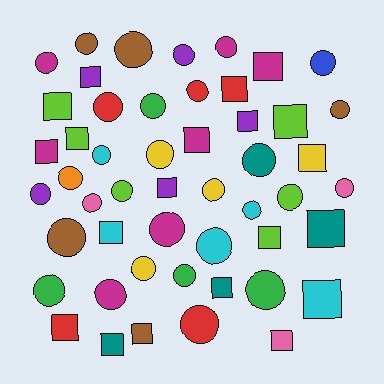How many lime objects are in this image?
There are 6 lime objects.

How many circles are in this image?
There are 30 circles.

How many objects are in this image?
There are 50 objects.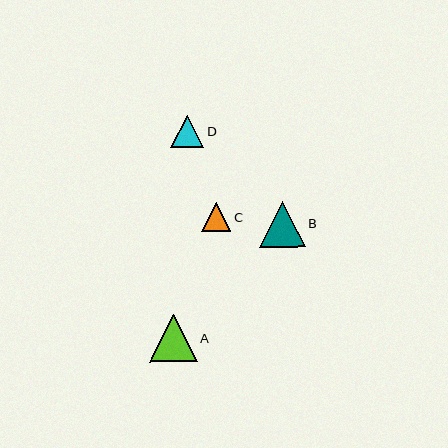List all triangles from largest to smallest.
From largest to smallest: A, B, D, C.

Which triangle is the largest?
Triangle A is the largest with a size of approximately 48 pixels.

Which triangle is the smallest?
Triangle C is the smallest with a size of approximately 29 pixels.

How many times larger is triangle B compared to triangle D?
Triangle B is approximately 1.4 times the size of triangle D.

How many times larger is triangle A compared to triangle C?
Triangle A is approximately 1.6 times the size of triangle C.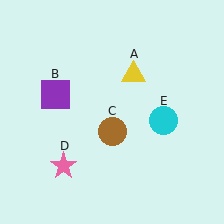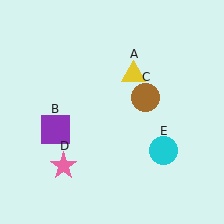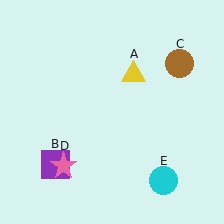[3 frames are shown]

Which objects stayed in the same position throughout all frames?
Yellow triangle (object A) and pink star (object D) remained stationary.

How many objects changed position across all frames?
3 objects changed position: purple square (object B), brown circle (object C), cyan circle (object E).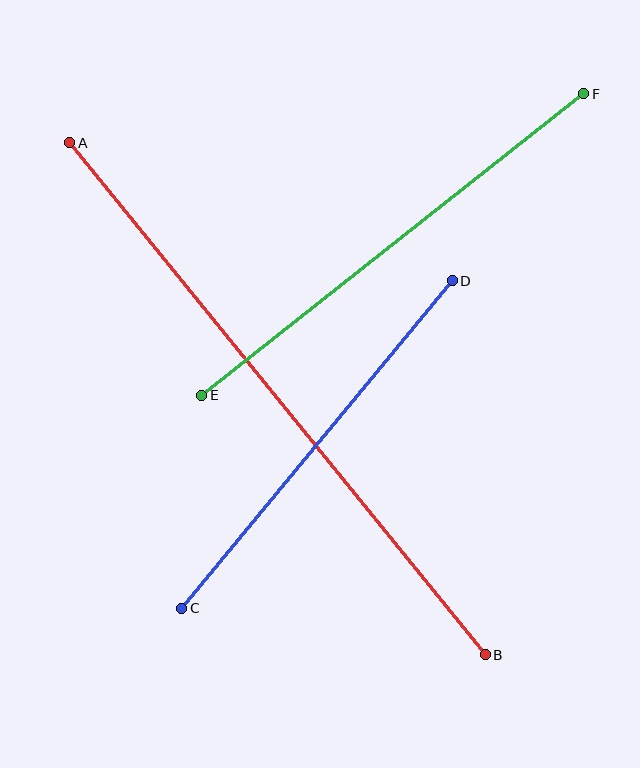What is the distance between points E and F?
The distance is approximately 487 pixels.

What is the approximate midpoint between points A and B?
The midpoint is at approximately (278, 399) pixels.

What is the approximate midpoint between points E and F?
The midpoint is at approximately (393, 245) pixels.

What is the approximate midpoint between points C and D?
The midpoint is at approximately (317, 445) pixels.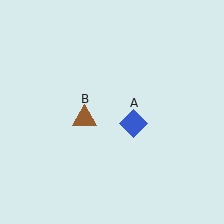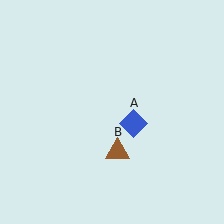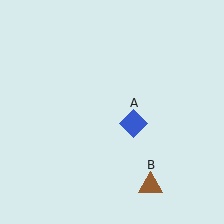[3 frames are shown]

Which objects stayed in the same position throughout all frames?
Blue diamond (object A) remained stationary.